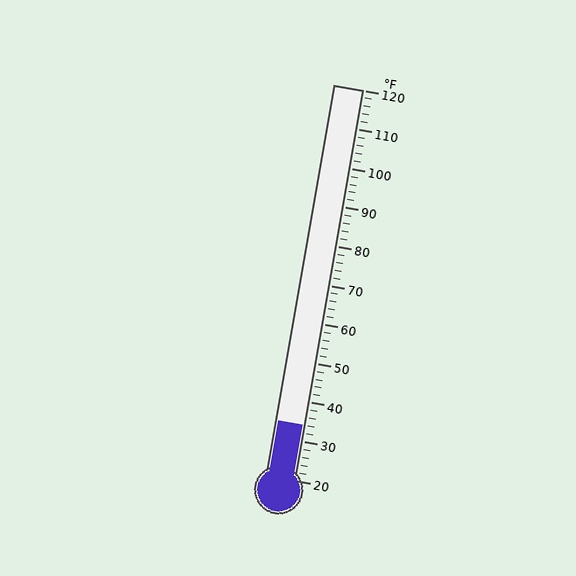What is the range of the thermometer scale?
The thermometer scale ranges from 20°F to 120°F.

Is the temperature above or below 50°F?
The temperature is below 50°F.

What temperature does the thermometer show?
The thermometer shows approximately 34°F.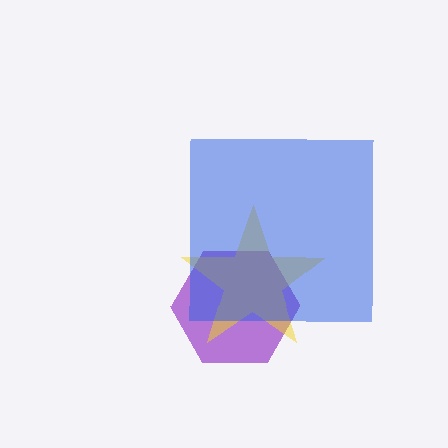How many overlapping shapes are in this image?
There are 3 overlapping shapes in the image.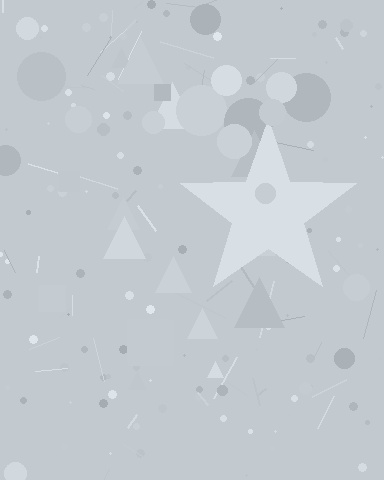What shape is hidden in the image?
A star is hidden in the image.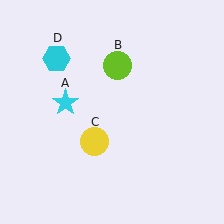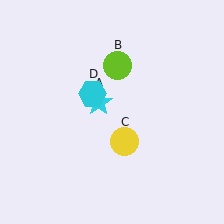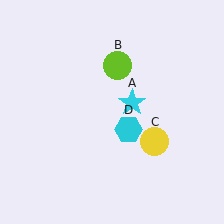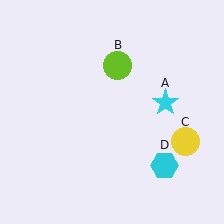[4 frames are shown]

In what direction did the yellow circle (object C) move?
The yellow circle (object C) moved right.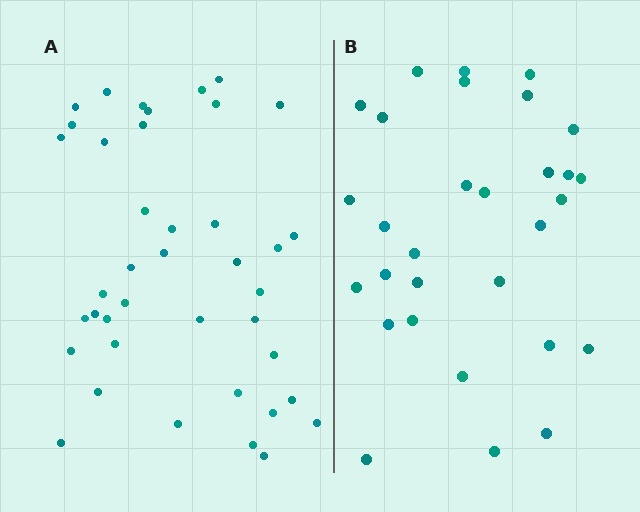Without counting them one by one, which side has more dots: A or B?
Region A (the left region) has more dots.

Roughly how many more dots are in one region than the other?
Region A has roughly 10 or so more dots than region B.